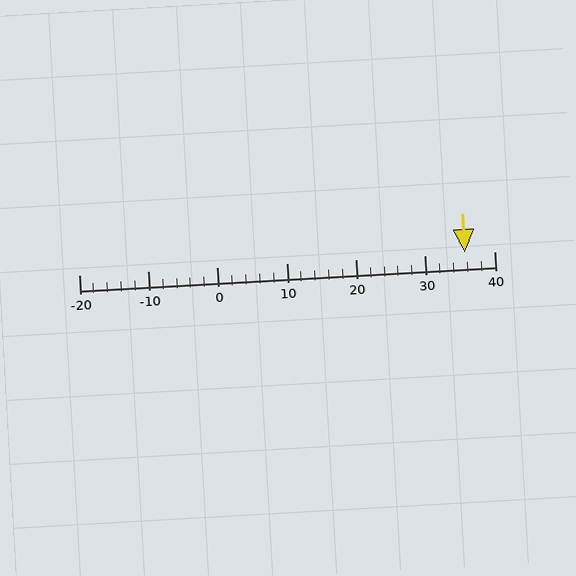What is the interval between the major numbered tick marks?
The major tick marks are spaced 10 units apart.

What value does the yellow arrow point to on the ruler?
The yellow arrow points to approximately 36.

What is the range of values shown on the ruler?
The ruler shows values from -20 to 40.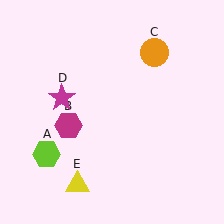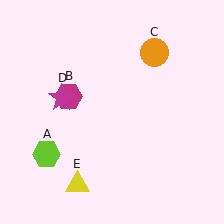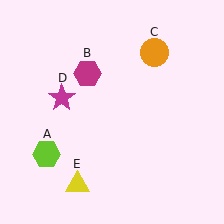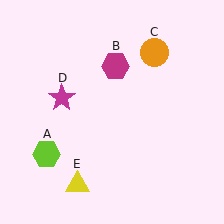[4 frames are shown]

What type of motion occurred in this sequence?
The magenta hexagon (object B) rotated clockwise around the center of the scene.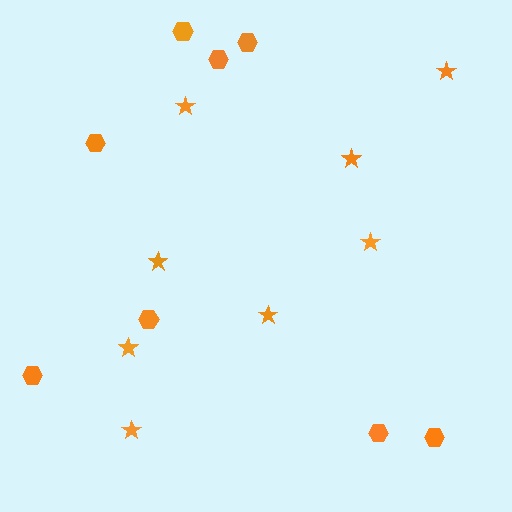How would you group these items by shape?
There are 2 groups: one group of stars (8) and one group of hexagons (8).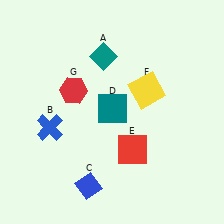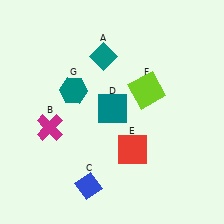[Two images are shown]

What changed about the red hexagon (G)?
In Image 1, G is red. In Image 2, it changed to teal.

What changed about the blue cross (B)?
In Image 1, B is blue. In Image 2, it changed to magenta.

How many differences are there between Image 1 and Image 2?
There are 3 differences between the two images.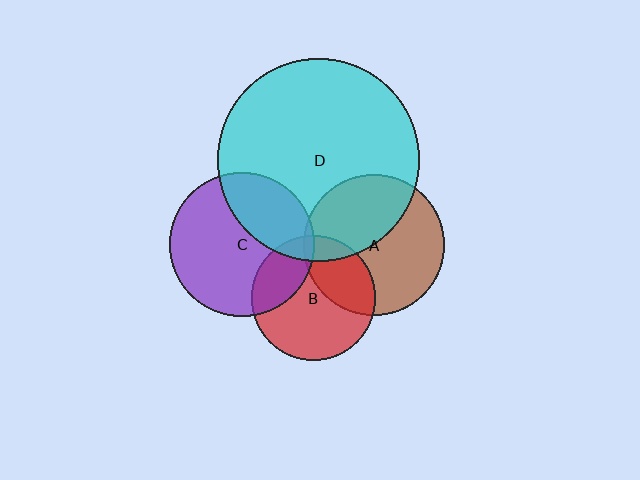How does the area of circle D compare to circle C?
Approximately 2.0 times.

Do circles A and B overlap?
Yes.